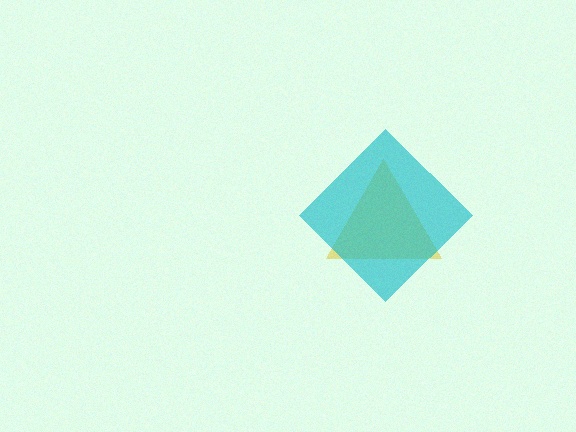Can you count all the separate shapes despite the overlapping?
Yes, there are 2 separate shapes.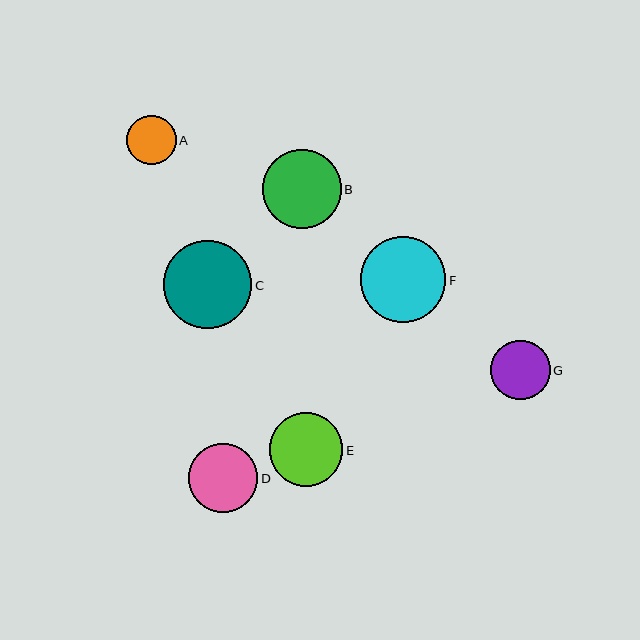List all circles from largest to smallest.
From largest to smallest: C, F, B, E, D, G, A.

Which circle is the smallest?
Circle A is the smallest with a size of approximately 49 pixels.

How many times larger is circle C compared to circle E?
Circle C is approximately 1.2 times the size of circle E.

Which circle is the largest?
Circle C is the largest with a size of approximately 88 pixels.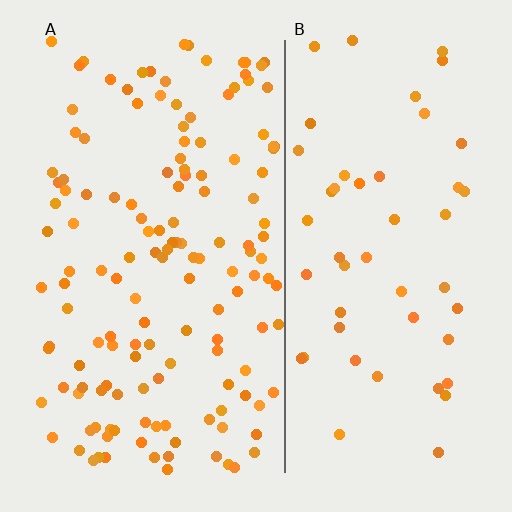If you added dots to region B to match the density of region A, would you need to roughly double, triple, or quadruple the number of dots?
Approximately triple.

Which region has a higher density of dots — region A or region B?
A (the left).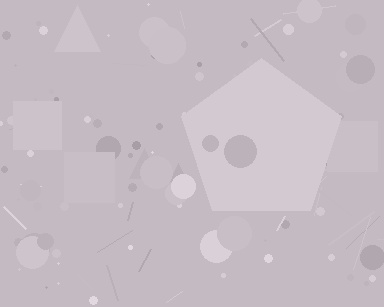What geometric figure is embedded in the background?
A pentagon is embedded in the background.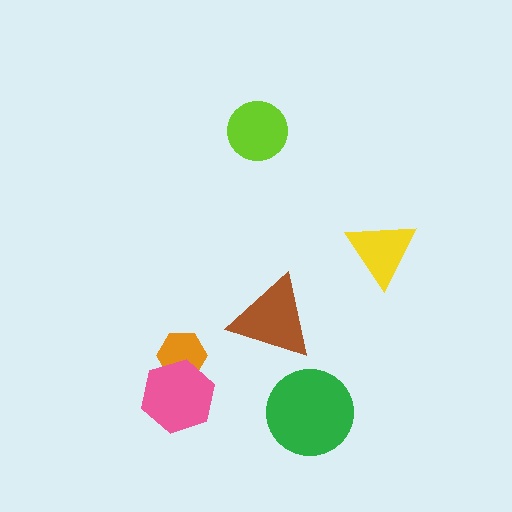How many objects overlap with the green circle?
0 objects overlap with the green circle.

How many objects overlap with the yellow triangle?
0 objects overlap with the yellow triangle.